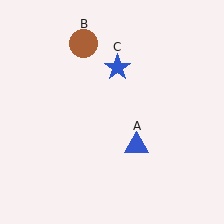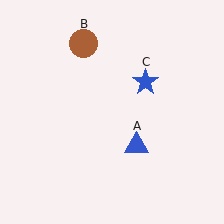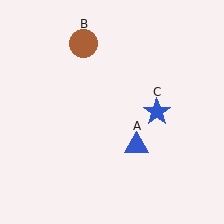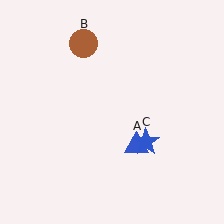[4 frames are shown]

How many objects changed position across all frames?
1 object changed position: blue star (object C).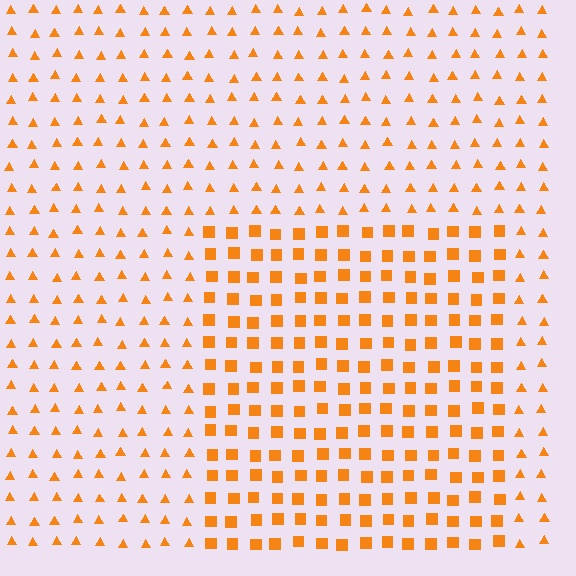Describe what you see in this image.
The image is filled with small orange elements arranged in a uniform grid. A rectangle-shaped region contains squares, while the surrounding area contains triangles. The boundary is defined purely by the change in element shape.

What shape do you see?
I see a rectangle.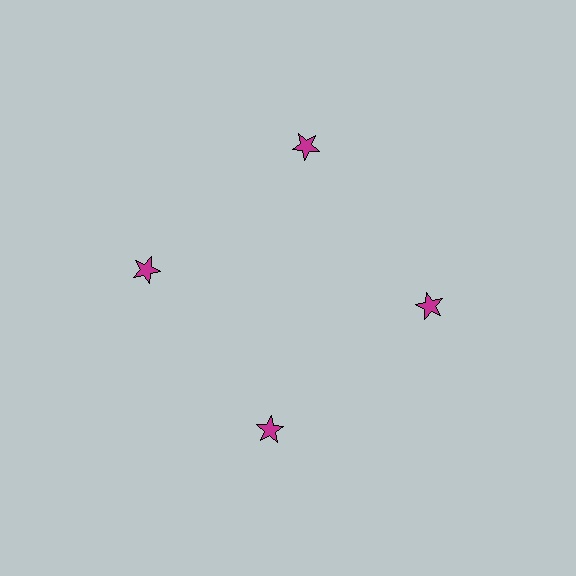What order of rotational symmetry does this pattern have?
This pattern has 4-fold rotational symmetry.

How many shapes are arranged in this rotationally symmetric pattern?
There are 4 shapes, arranged in 4 groups of 1.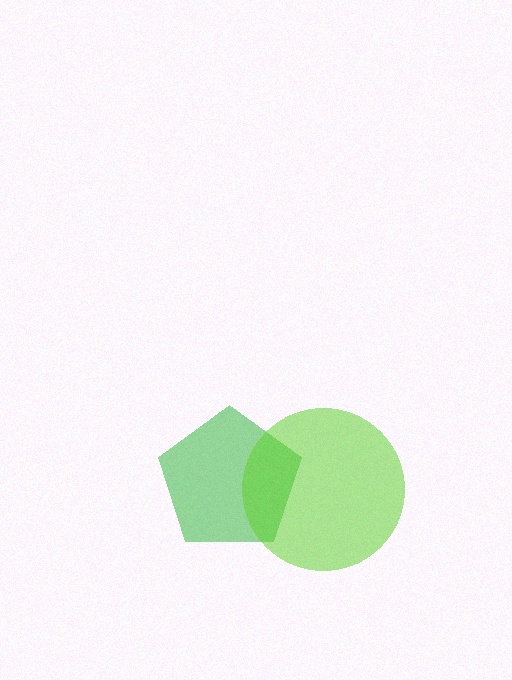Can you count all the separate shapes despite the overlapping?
Yes, there are 2 separate shapes.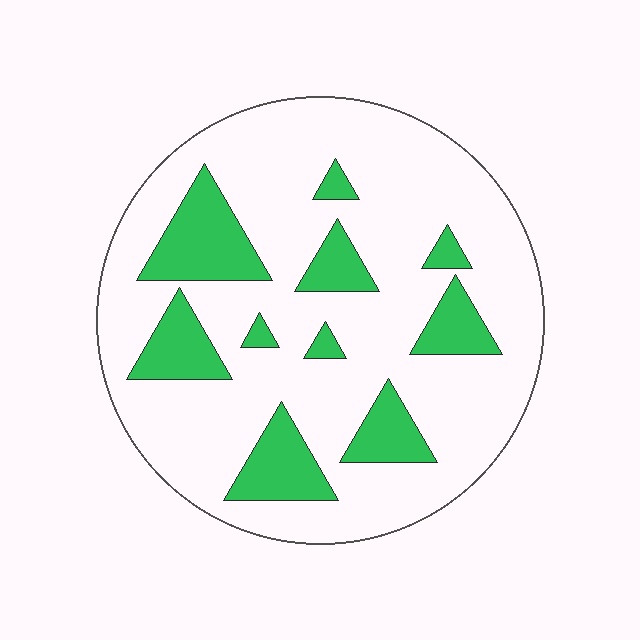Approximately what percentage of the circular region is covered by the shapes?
Approximately 20%.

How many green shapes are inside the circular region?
10.